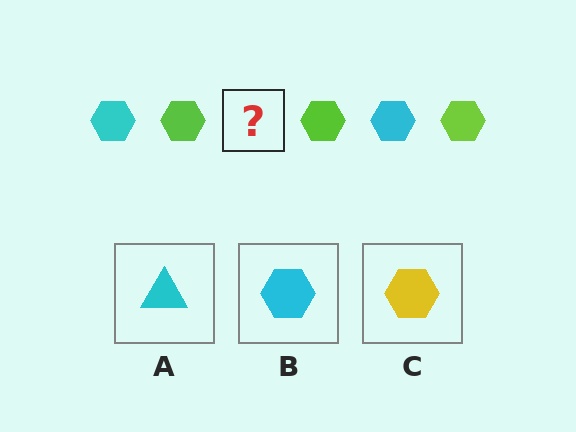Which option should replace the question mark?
Option B.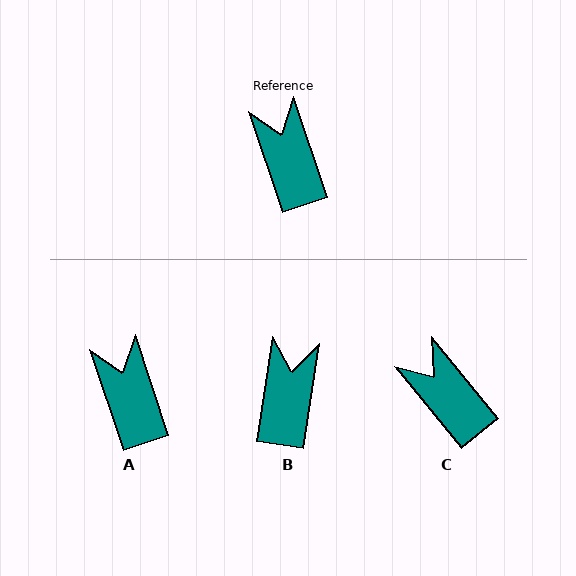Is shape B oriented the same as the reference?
No, it is off by about 27 degrees.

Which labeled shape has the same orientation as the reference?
A.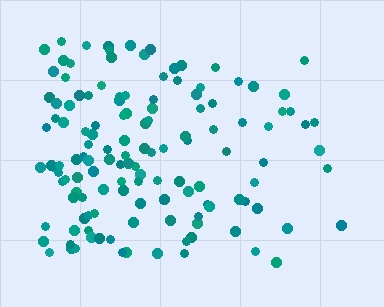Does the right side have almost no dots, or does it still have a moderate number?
Still a moderate number, just noticeably fewer than the left.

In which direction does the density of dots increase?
From right to left, with the left side densest.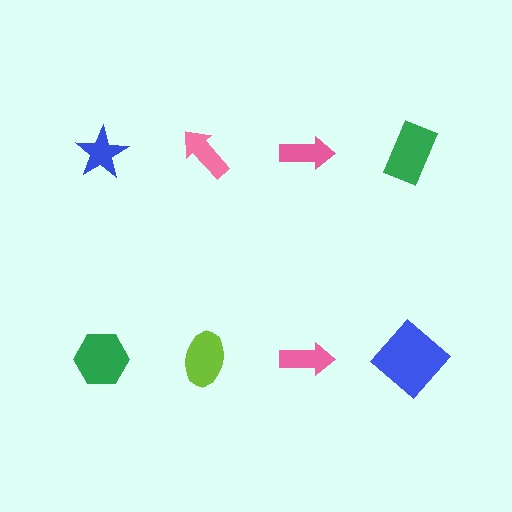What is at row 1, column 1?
A blue star.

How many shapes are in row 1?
4 shapes.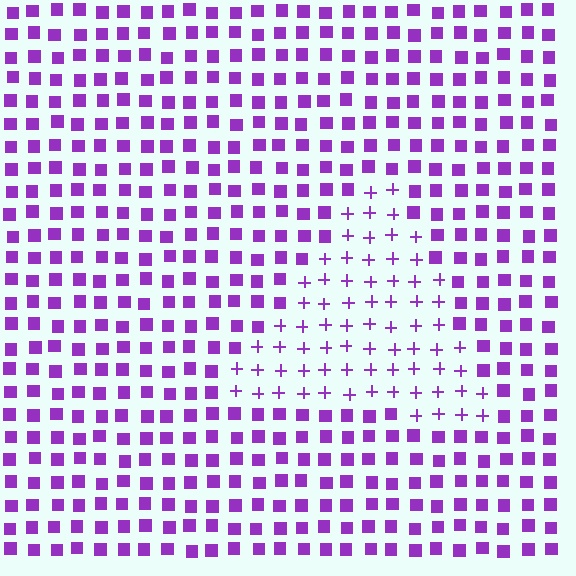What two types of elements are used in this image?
The image uses plus signs inside the triangle region and squares outside it.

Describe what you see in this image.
The image is filled with small purple elements arranged in a uniform grid. A triangle-shaped region contains plus signs, while the surrounding area contains squares. The boundary is defined purely by the change in element shape.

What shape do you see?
I see a triangle.